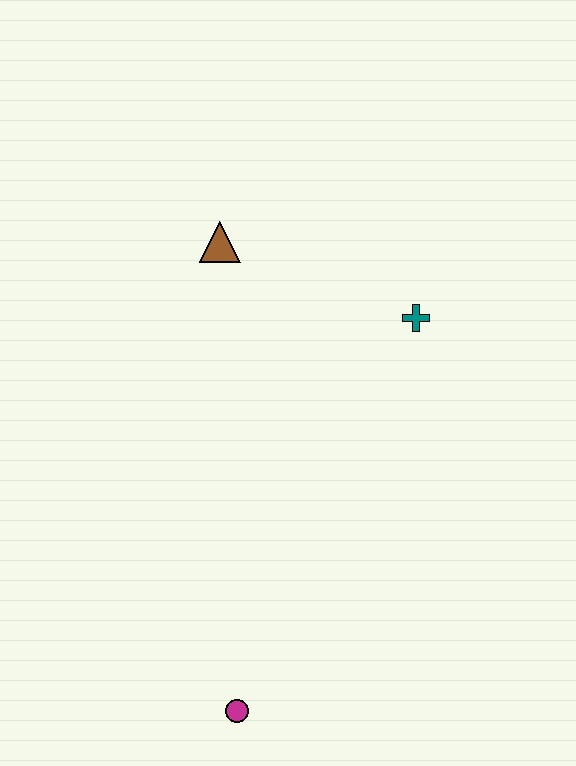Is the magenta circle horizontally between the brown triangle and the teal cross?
Yes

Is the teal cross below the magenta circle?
No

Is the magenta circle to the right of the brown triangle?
Yes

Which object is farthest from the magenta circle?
The brown triangle is farthest from the magenta circle.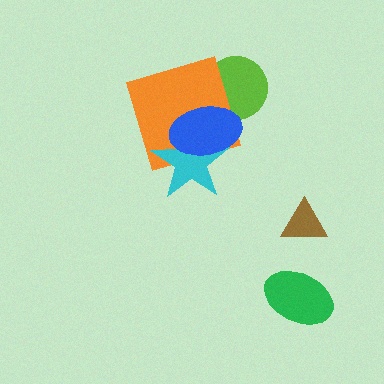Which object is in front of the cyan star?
The blue ellipse is in front of the cyan star.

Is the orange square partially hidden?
Yes, it is partially covered by another shape.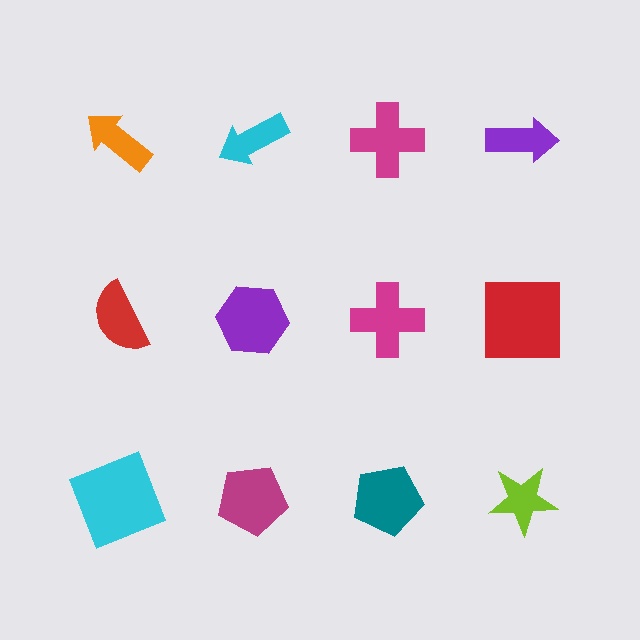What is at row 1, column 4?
A purple arrow.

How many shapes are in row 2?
4 shapes.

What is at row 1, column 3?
A magenta cross.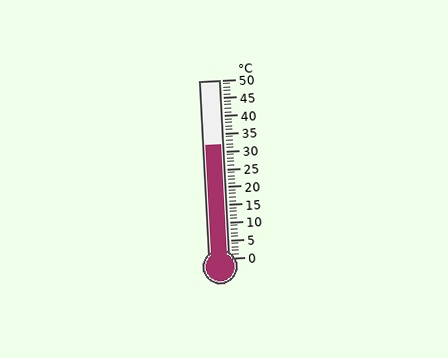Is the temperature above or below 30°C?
The temperature is above 30°C.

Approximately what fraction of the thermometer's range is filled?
The thermometer is filled to approximately 65% of its range.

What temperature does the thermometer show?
The thermometer shows approximately 32°C.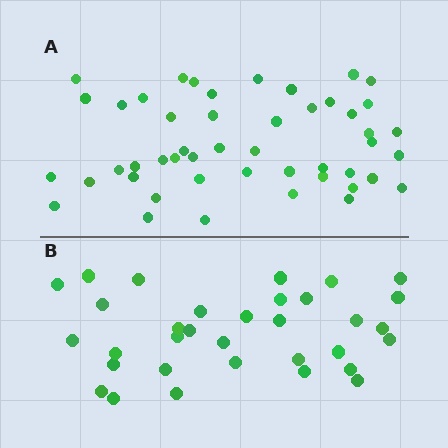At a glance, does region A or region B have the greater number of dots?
Region A (the top region) has more dots.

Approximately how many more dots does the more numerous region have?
Region A has approximately 15 more dots than region B.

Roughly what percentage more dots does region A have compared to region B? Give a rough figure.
About 45% more.